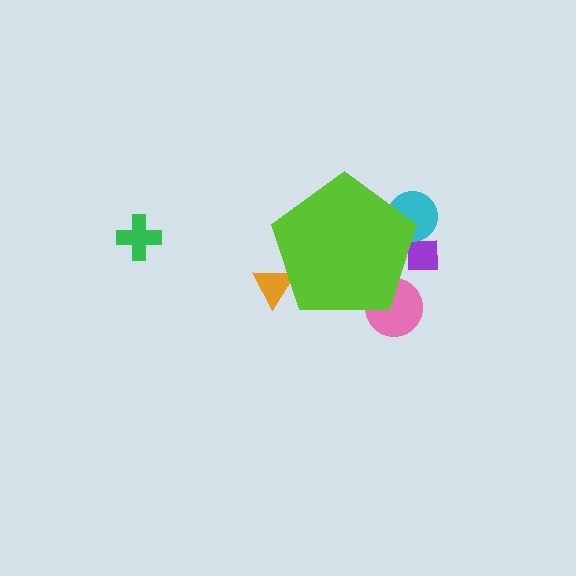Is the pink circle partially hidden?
Yes, the pink circle is partially hidden behind the lime pentagon.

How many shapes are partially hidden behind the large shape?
4 shapes are partially hidden.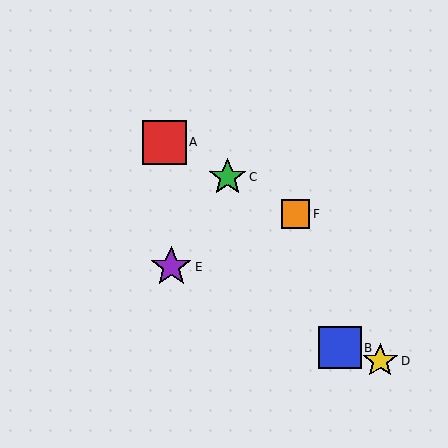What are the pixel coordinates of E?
Object E is at (171, 267).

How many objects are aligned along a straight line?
3 objects (A, C, F) are aligned along a straight line.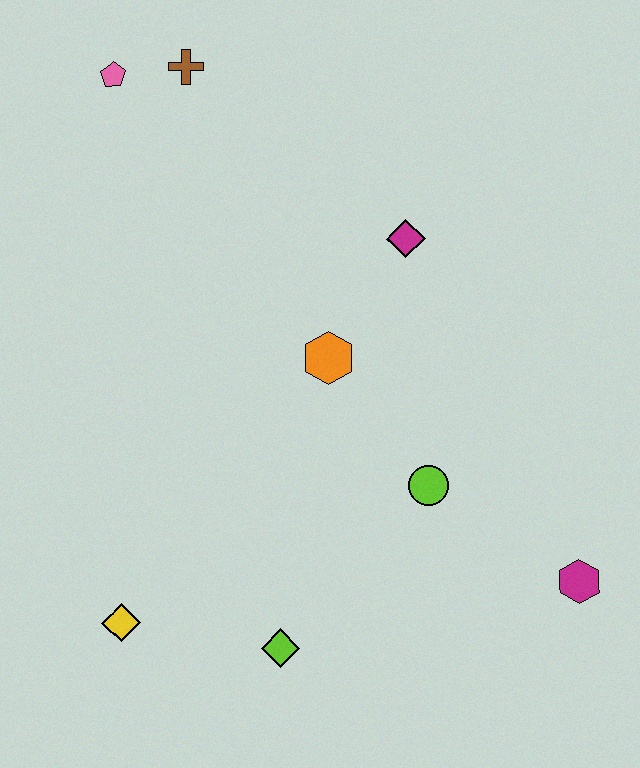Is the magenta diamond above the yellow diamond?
Yes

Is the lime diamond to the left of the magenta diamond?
Yes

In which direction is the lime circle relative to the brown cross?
The lime circle is below the brown cross.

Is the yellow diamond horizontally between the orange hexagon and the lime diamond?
No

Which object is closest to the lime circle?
The orange hexagon is closest to the lime circle.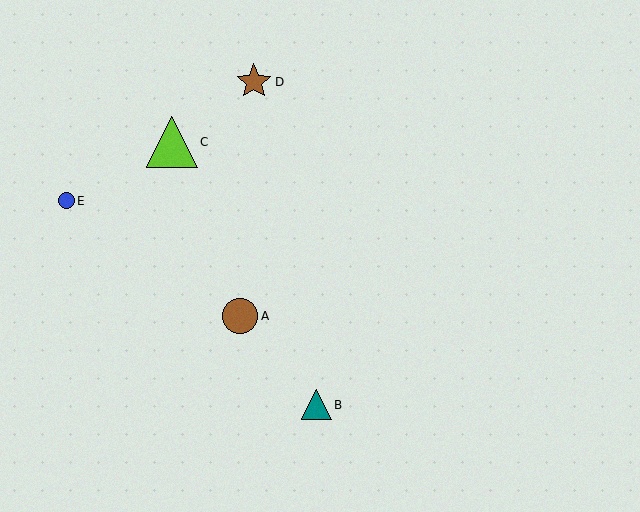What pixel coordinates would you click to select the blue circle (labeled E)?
Click at (66, 201) to select the blue circle E.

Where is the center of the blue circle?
The center of the blue circle is at (66, 201).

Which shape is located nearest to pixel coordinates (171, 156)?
The lime triangle (labeled C) at (172, 142) is nearest to that location.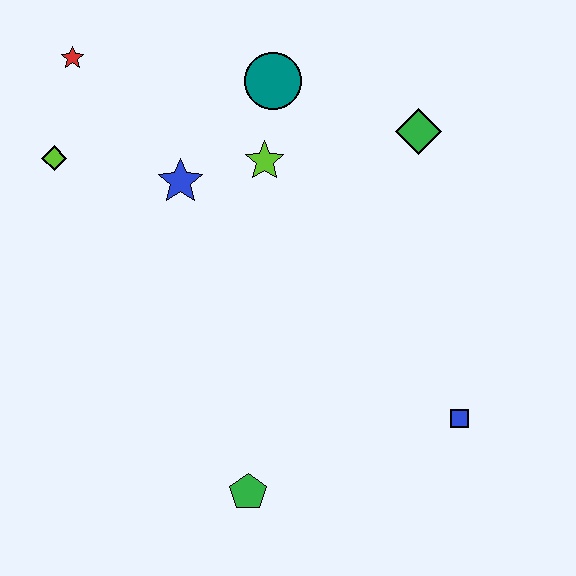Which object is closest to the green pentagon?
The blue square is closest to the green pentagon.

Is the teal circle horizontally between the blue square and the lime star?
Yes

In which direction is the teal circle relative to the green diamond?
The teal circle is to the left of the green diamond.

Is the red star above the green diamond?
Yes